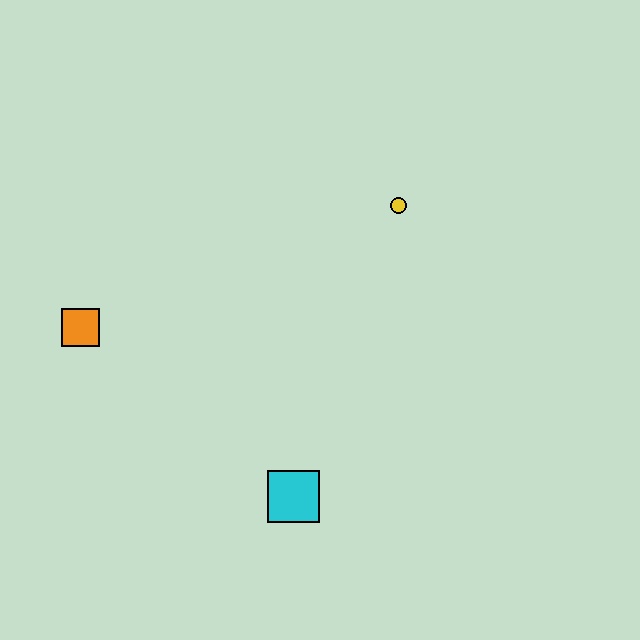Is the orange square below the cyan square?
No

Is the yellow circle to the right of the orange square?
Yes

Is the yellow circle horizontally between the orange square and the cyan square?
No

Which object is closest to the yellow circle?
The cyan square is closest to the yellow circle.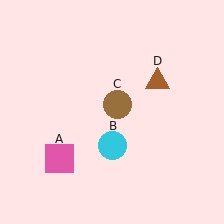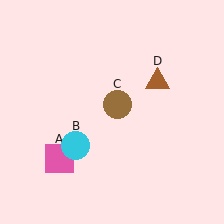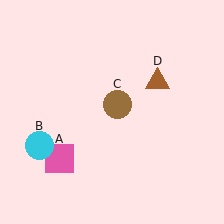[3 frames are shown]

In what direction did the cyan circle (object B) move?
The cyan circle (object B) moved left.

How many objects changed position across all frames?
1 object changed position: cyan circle (object B).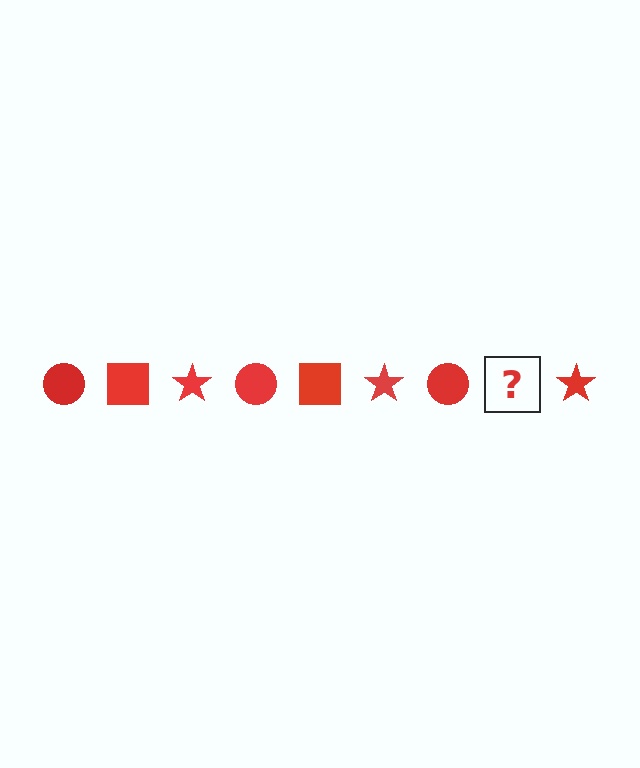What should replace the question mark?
The question mark should be replaced with a red square.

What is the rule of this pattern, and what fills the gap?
The rule is that the pattern cycles through circle, square, star shapes in red. The gap should be filled with a red square.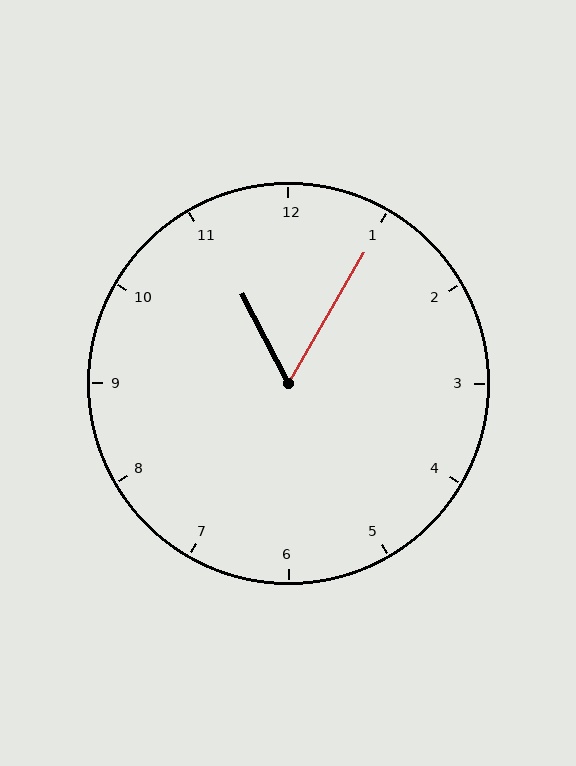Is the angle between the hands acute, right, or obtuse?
It is acute.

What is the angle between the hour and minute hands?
Approximately 58 degrees.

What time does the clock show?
11:05.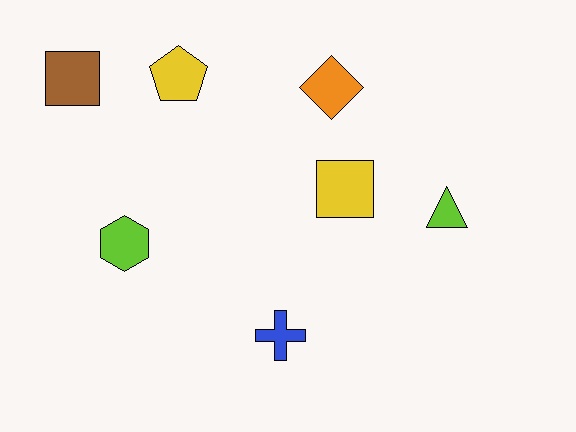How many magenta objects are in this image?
There are no magenta objects.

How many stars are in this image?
There are no stars.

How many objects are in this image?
There are 7 objects.